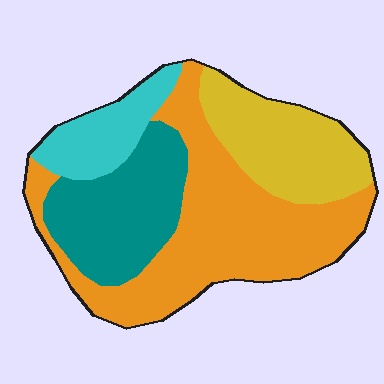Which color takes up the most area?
Orange, at roughly 45%.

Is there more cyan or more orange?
Orange.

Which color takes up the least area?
Cyan, at roughly 10%.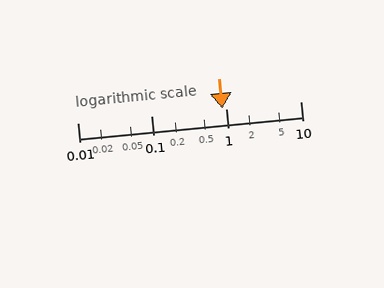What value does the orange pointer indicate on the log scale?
The pointer indicates approximately 0.89.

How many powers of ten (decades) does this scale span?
The scale spans 3 decades, from 0.01 to 10.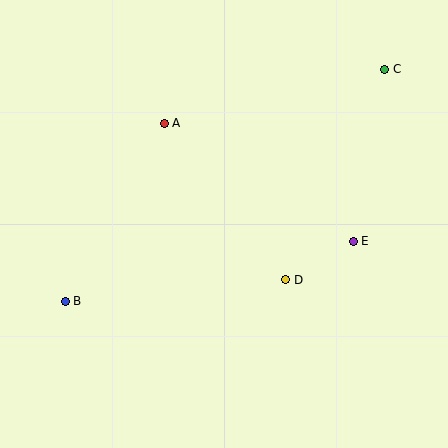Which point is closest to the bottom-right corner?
Point E is closest to the bottom-right corner.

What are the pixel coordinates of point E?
Point E is at (353, 241).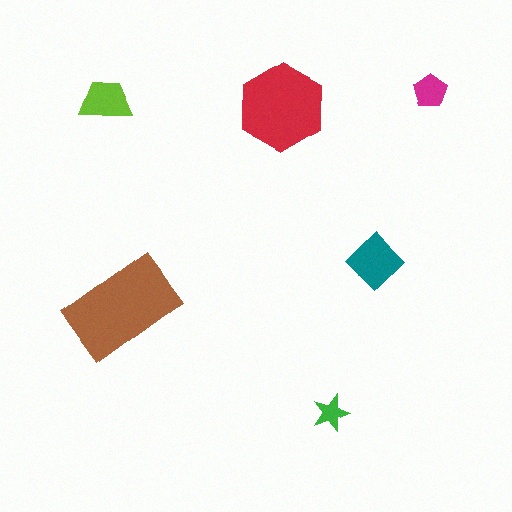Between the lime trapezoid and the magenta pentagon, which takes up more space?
The lime trapezoid.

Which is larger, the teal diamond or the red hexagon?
The red hexagon.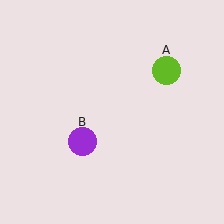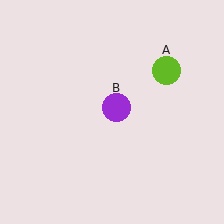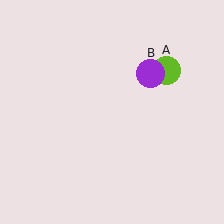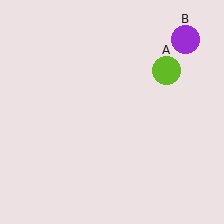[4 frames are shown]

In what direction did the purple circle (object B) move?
The purple circle (object B) moved up and to the right.